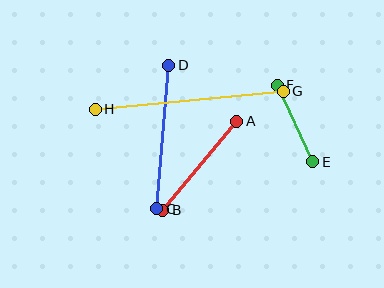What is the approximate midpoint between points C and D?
The midpoint is at approximately (163, 137) pixels.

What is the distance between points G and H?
The distance is approximately 189 pixels.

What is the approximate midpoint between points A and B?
The midpoint is at approximately (200, 166) pixels.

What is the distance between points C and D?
The distance is approximately 144 pixels.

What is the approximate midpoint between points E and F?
The midpoint is at approximately (295, 124) pixels.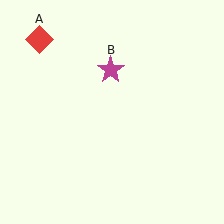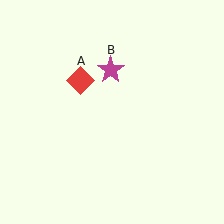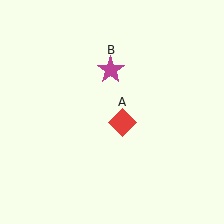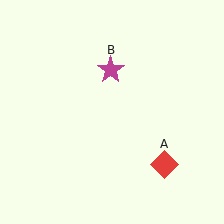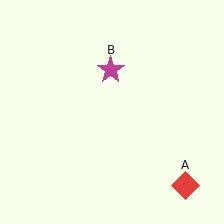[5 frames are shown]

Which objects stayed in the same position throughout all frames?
Magenta star (object B) remained stationary.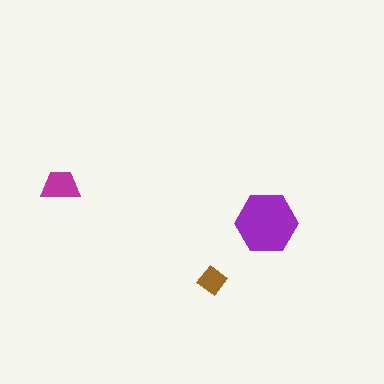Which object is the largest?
The purple hexagon.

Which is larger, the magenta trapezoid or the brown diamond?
The magenta trapezoid.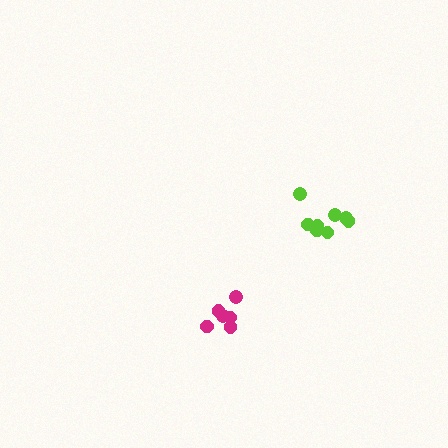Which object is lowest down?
The magenta cluster is bottommost.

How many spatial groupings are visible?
There are 2 spatial groupings.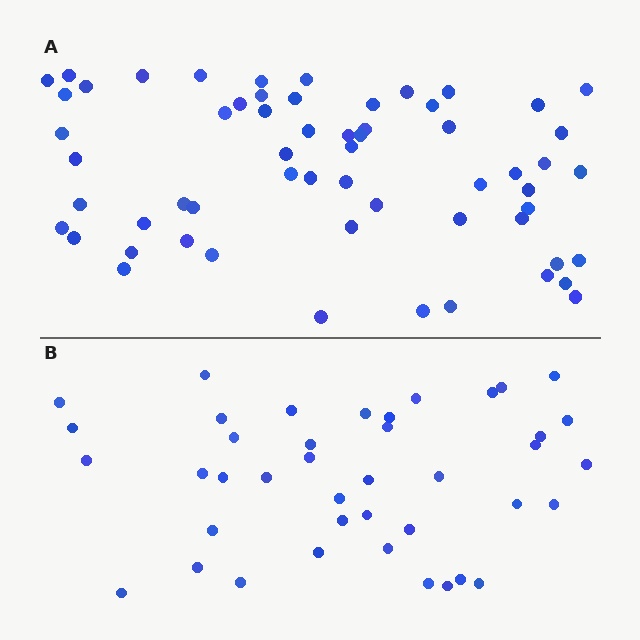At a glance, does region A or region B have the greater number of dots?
Region A (the top region) has more dots.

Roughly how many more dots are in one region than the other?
Region A has approximately 20 more dots than region B.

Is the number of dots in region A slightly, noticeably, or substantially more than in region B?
Region A has substantially more. The ratio is roughly 1.5 to 1.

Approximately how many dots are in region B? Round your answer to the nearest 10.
About 40 dots. (The exact count is 41, which rounds to 40.)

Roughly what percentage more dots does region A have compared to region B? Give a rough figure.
About 45% more.